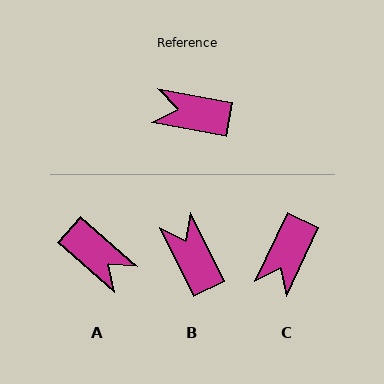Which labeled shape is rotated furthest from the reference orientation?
A, about 149 degrees away.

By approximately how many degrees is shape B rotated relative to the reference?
Approximately 53 degrees clockwise.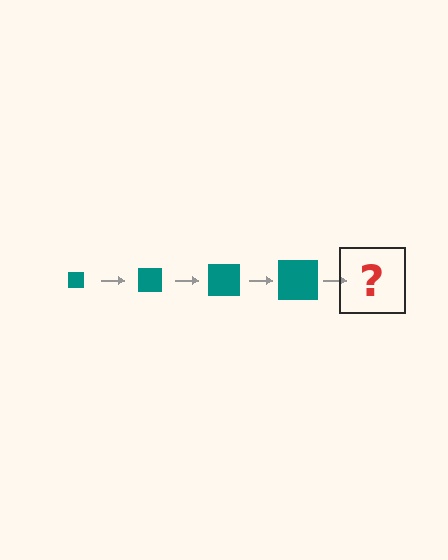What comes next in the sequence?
The next element should be a teal square, larger than the previous one.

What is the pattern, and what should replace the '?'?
The pattern is that the square gets progressively larger each step. The '?' should be a teal square, larger than the previous one.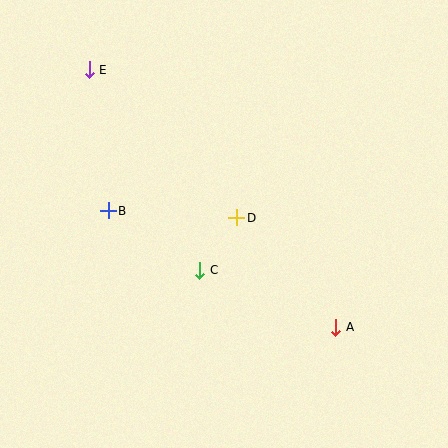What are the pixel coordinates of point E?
Point E is at (90, 70).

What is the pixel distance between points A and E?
The distance between A and E is 356 pixels.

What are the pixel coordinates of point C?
Point C is at (199, 270).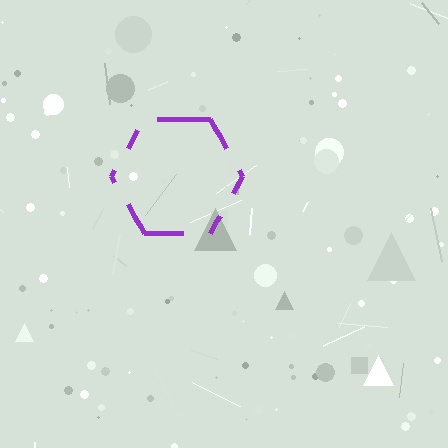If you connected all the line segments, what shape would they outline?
They would outline a hexagon.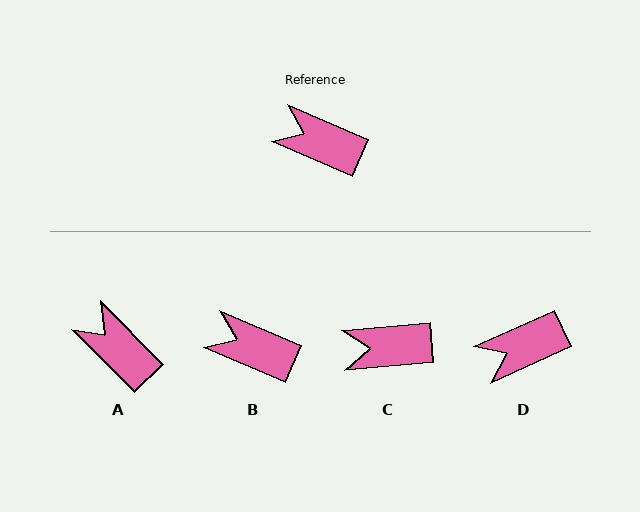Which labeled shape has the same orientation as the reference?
B.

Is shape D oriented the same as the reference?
No, it is off by about 48 degrees.